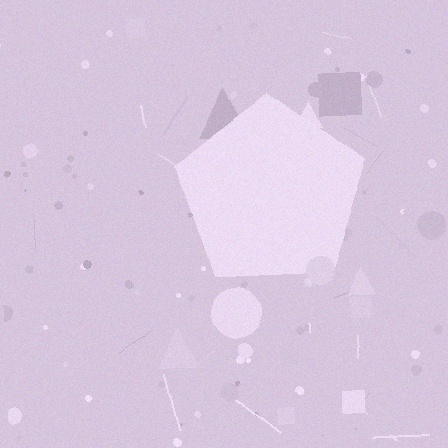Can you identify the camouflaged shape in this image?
The camouflaged shape is a pentagon.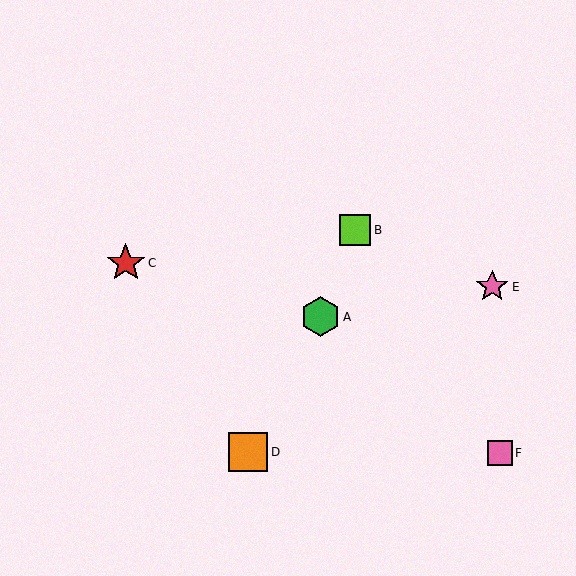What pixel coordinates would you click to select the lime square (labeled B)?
Click at (355, 230) to select the lime square B.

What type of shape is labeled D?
Shape D is an orange square.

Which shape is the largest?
The green hexagon (labeled A) is the largest.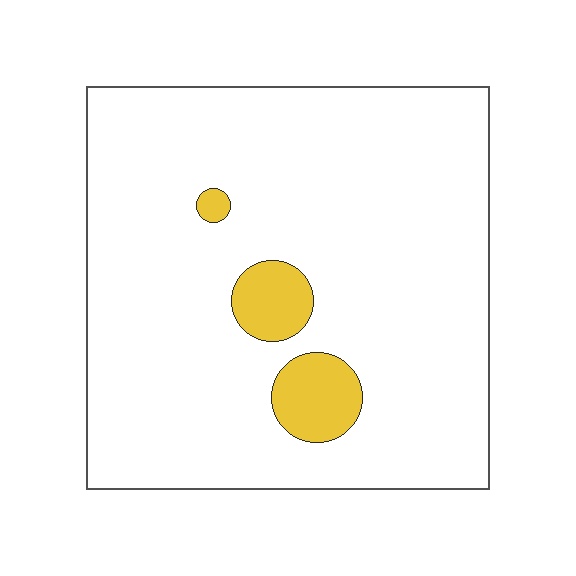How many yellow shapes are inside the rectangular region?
3.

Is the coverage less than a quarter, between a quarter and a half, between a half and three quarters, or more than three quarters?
Less than a quarter.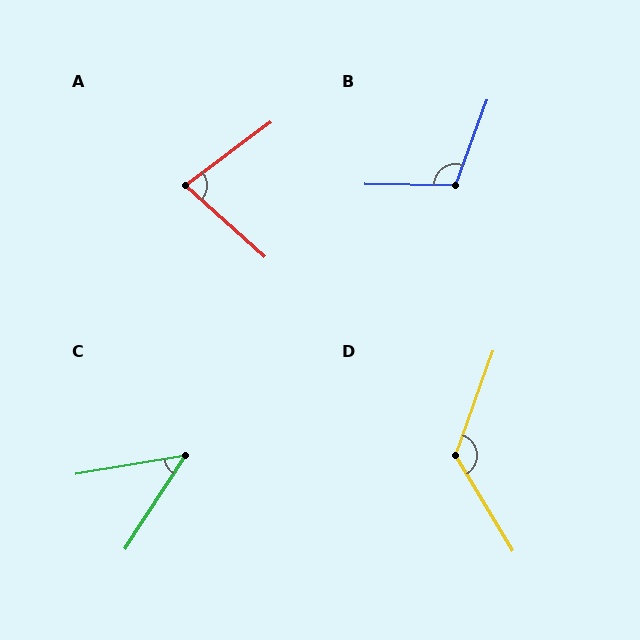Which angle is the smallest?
C, at approximately 47 degrees.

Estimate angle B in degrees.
Approximately 110 degrees.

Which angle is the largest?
D, at approximately 129 degrees.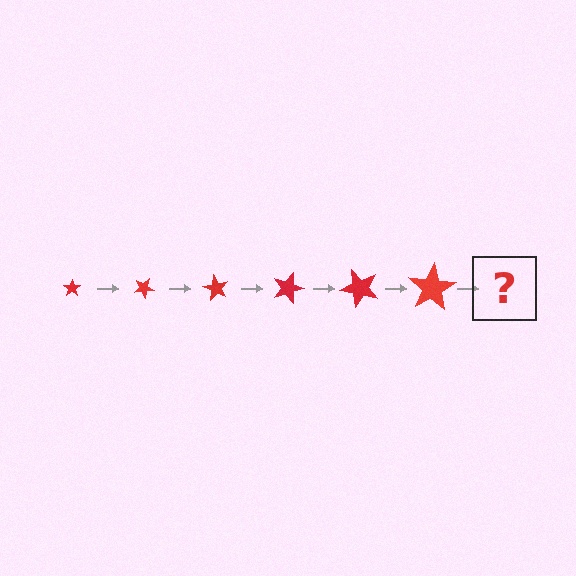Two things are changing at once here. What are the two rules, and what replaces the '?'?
The two rules are that the star grows larger each step and it rotates 30 degrees each step. The '?' should be a star, larger than the previous one and rotated 180 degrees from the start.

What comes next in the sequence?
The next element should be a star, larger than the previous one and rotated 180 degrees from the start.